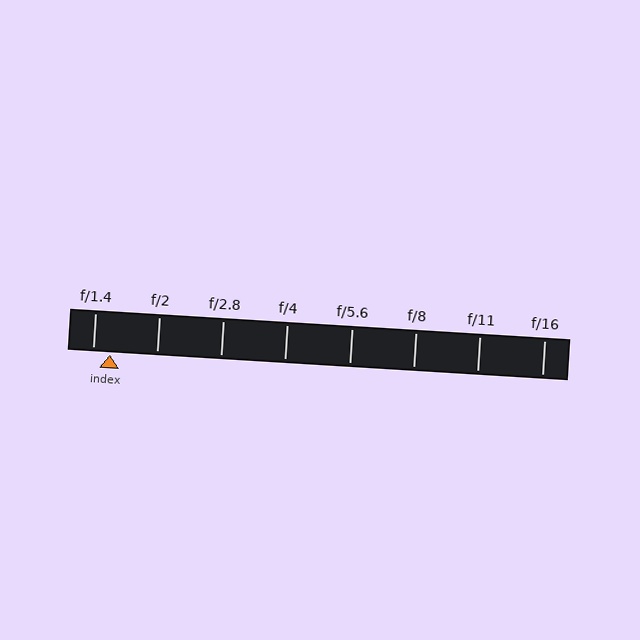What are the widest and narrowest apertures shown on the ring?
The widest aperture shown is f/1.4 and the narrowest is f/16.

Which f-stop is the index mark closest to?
The index mark is closest to f/1.4.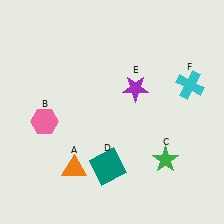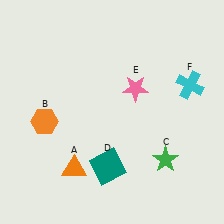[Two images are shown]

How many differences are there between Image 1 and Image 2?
There are 2 differences between the two images.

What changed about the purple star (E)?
In Image 1, E is purple. In Image 2, it changed to pink.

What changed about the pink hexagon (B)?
In Image 1, B is pink. In Image 2, it changed to orange.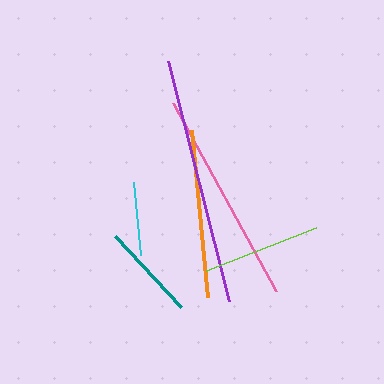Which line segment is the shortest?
The cyan line is the shortest at approximately 73 pixels.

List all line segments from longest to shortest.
From longest to shortest: purple, pink, orange, lime, teal, cyan.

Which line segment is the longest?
The purple line is the longest at approximately 248 pixels.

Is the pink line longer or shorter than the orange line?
The pink line is longer than the orange line.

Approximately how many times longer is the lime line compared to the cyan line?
The lime line is approximately 1.6 times the length of the cyan line.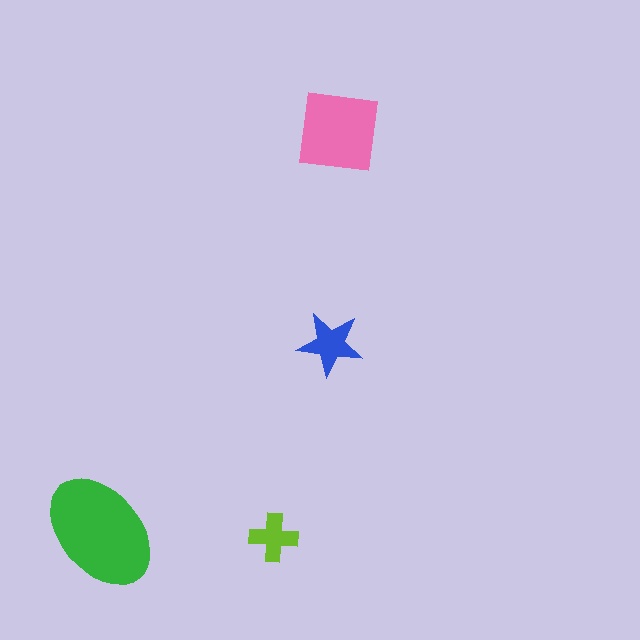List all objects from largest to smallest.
The green ellipse, the pink square, the blue star, the lime cross.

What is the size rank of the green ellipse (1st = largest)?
1st.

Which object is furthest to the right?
The pink square is rightmost.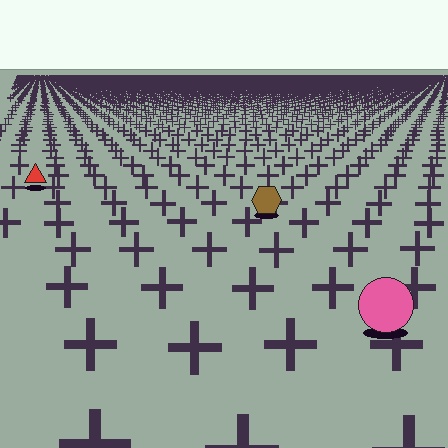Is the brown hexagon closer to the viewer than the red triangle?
Yes. The brown hexagon is closer — you can tell from the texture gradient: the ground texture is coarser near it.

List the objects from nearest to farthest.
From nearest to farthest: the pink circle, the brown hexagon, the red triangle.